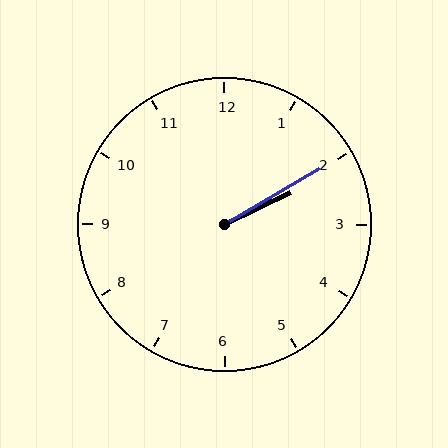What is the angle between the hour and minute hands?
Approximately 5 degrees.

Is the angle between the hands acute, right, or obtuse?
It is acute.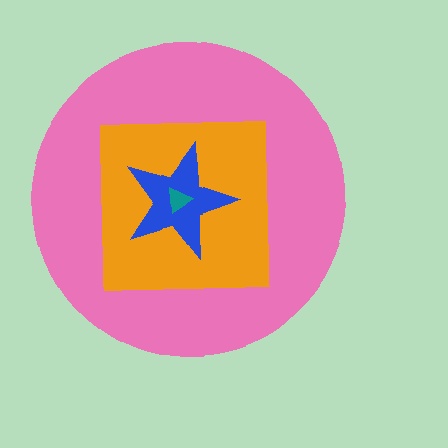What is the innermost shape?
The teal triangle.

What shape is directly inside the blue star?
The teal triangle.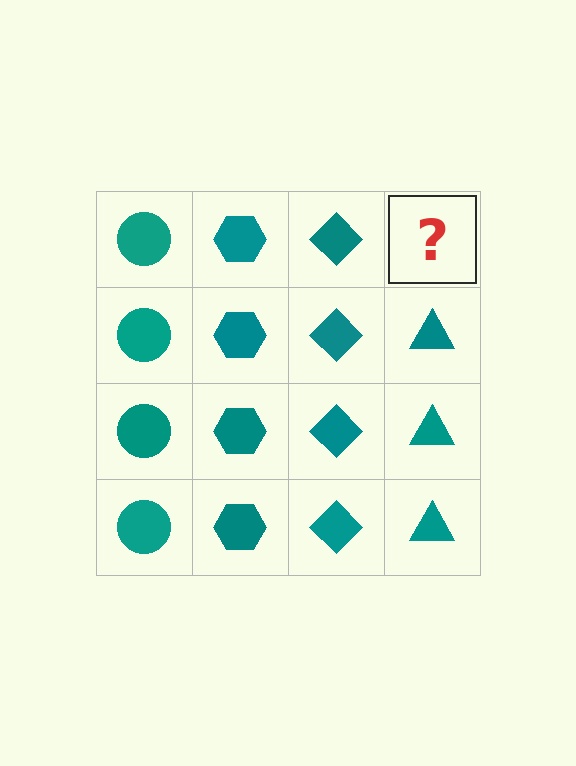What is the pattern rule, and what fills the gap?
The rule is that each column has a consistent shape. The gap should be filled with a teal triangle.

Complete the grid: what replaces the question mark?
The question mark should be replaced with a teal triangle.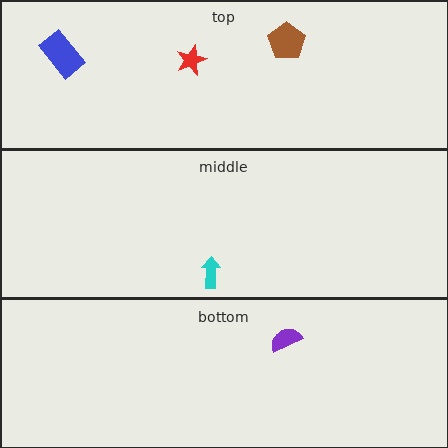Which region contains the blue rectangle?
The top region.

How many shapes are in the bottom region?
1.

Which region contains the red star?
The top region.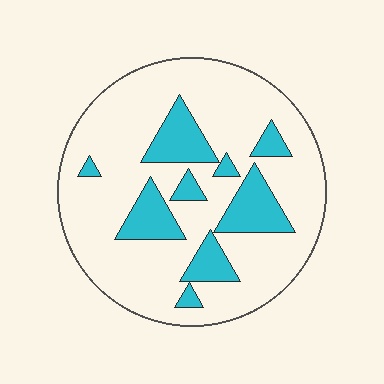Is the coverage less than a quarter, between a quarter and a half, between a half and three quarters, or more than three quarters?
Less than a quarter.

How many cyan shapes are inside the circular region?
9.